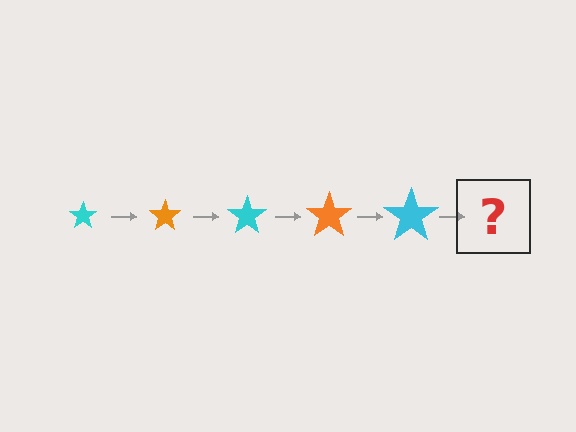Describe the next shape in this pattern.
It should be an orange star, larger than the previous one.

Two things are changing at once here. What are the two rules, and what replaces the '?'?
The two rules are that the star grows larger each step and the color cycles through cyan and orange. The '?' should be an orange star, larger than the previous one.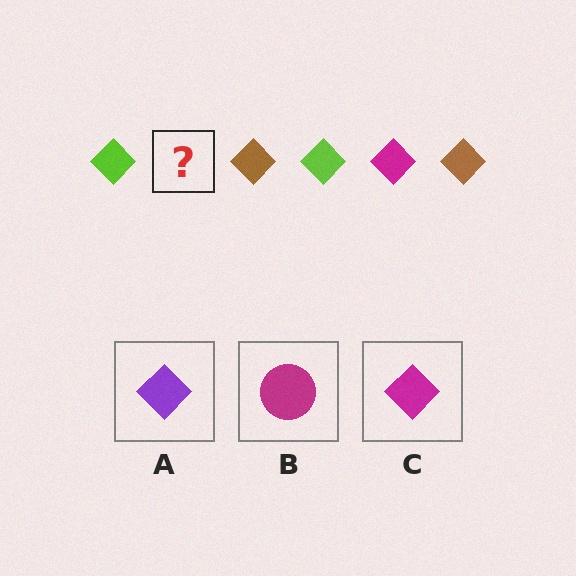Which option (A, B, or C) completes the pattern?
C.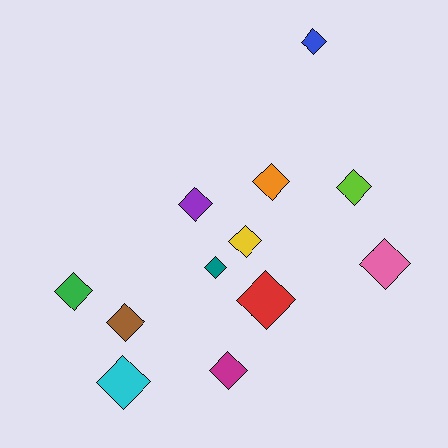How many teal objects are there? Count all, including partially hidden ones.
There is 1 teal object.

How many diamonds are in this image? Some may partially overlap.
There are 12 diamonds.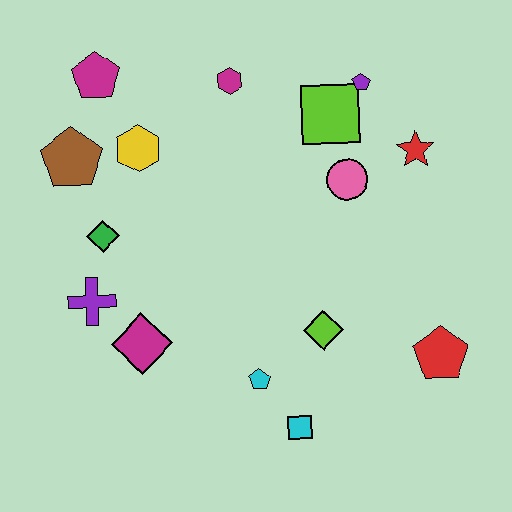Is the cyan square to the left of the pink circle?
Yes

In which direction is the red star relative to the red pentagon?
The red star is above the red pentagon.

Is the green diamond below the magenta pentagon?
Yes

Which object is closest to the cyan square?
The cyan pentagon is closest to the cyan square.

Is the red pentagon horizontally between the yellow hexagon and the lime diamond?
No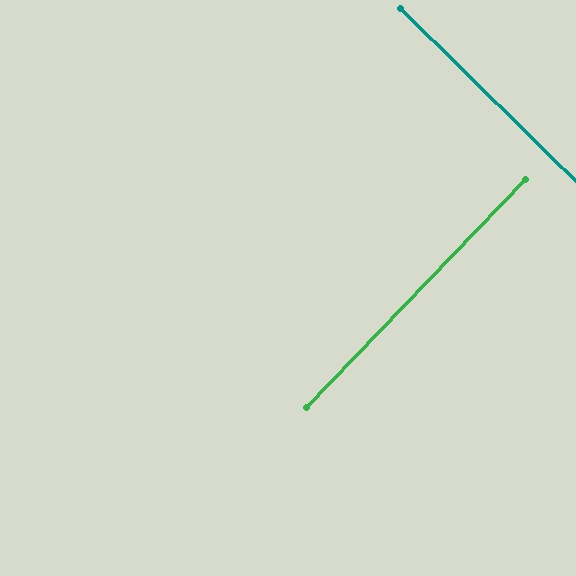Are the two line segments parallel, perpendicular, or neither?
Perpendicular — they meet at approximately 89°.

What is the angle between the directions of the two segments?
Approximately 89 degrees.